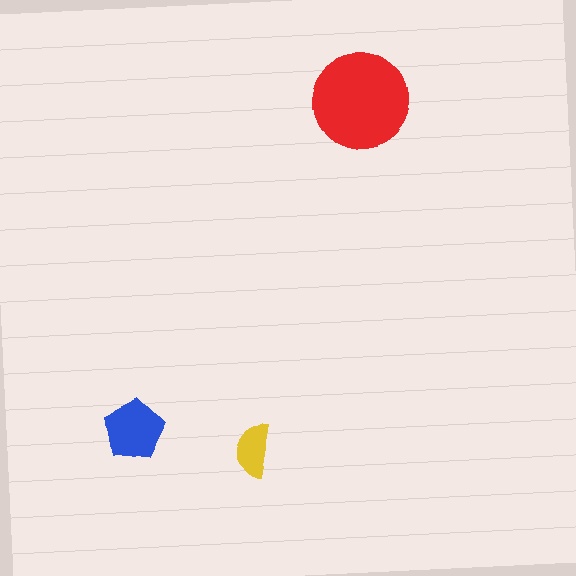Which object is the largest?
The red circle.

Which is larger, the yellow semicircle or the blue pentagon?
The blue pentagon.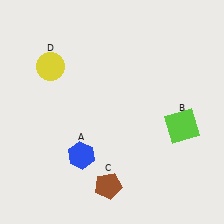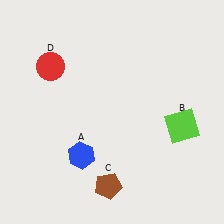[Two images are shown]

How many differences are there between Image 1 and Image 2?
There is 1 difference between the two images.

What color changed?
The circle (D) changed from yellow in Image 1 to red in Image 2.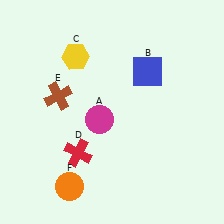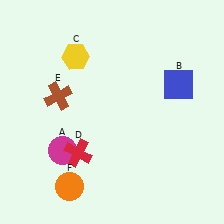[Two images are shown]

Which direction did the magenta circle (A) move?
The magenta circle (A) moved left.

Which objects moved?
The objects that moved are: the magenta circle (A), the blue square (B).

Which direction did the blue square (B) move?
The blue square (B) moved right.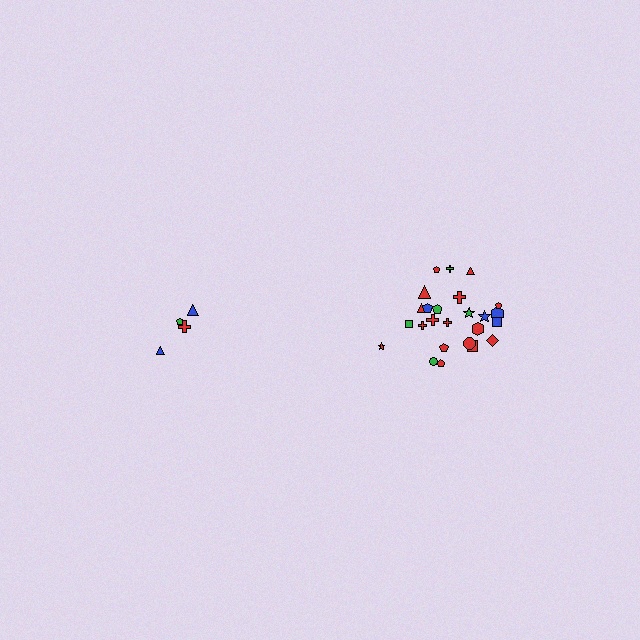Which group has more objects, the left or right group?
The right group.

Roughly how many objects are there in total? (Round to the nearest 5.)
Roughly 30 objects in total.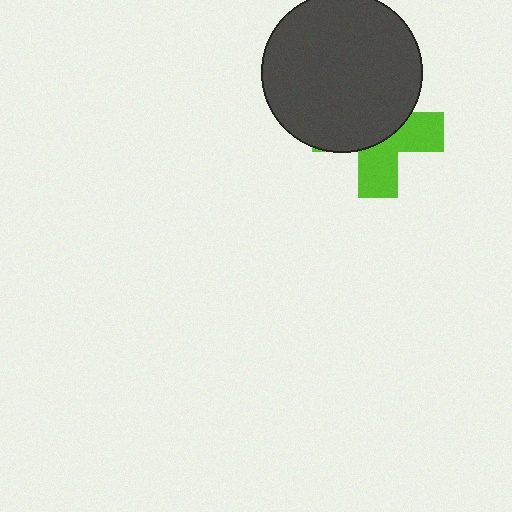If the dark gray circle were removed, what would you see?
You would see the complete lime cross.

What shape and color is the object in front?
The object in front is a dark gray circle.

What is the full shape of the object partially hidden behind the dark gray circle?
The partially hidden object is a lime cross.